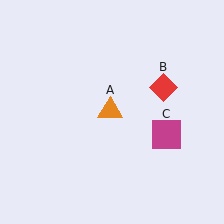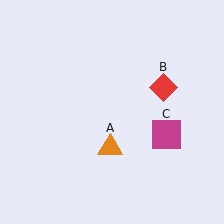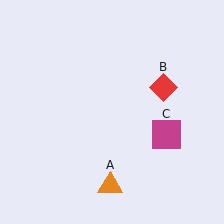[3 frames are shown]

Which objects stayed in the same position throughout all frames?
Red diamond (object B) and magenta square (object C) remained stationary.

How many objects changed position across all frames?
1 object changed position: orange triangle (object A).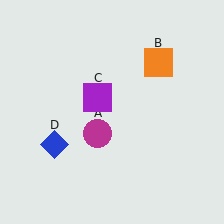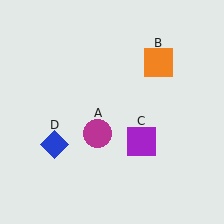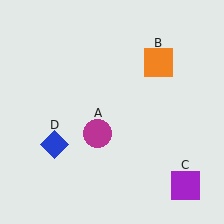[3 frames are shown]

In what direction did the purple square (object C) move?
The purple square (object C) moved down and to the right.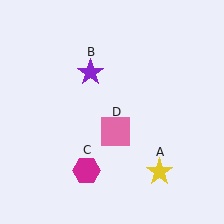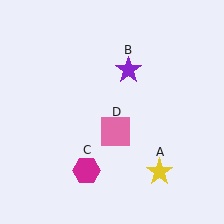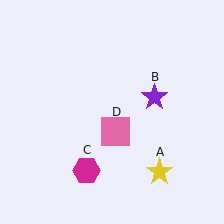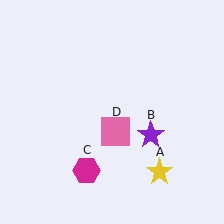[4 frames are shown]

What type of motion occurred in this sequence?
The purple star (object B) rotated clockwise around the center of the scene.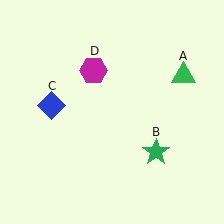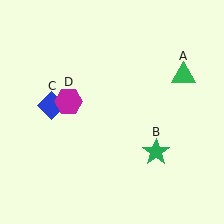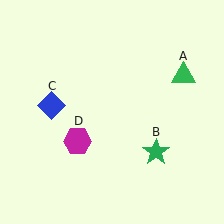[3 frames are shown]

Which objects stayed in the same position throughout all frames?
Green triangle (object A) and green star (object B) and blue diamond (object C) remained stationary.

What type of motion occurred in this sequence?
The magenta hexagon (object D) rotated counterclockwise around the center of the scene.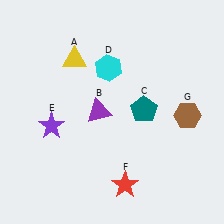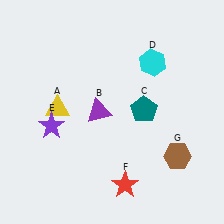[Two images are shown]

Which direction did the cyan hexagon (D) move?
The cyan hexagon (D) moved right.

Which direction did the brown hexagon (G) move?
The brown hexagon (G) moved down.